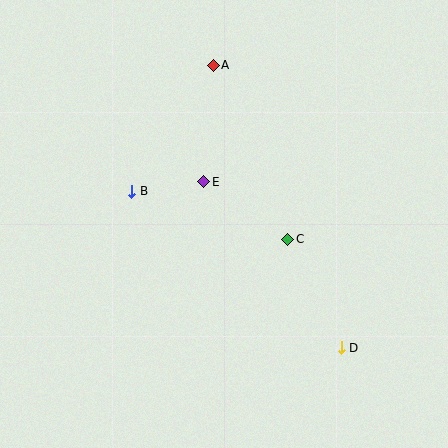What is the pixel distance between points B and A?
The distance between B and A is 150 pixels.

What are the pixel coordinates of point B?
Point B is at (132, 191).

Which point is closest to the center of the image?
Point E at (204, 182) is closest to the center.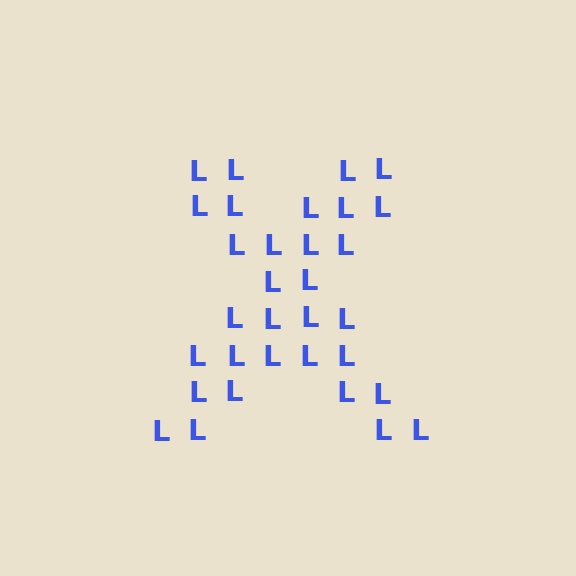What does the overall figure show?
The overall figure shows the letter X.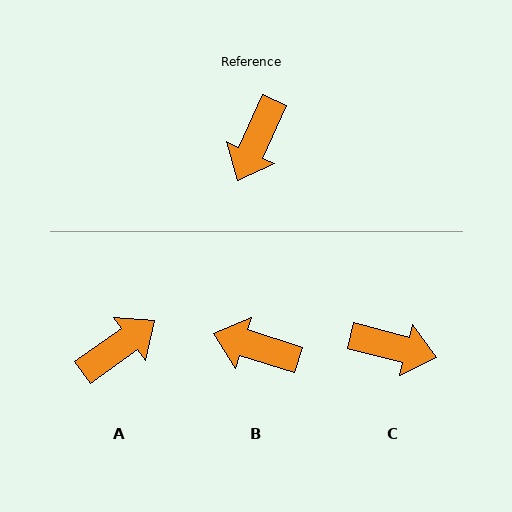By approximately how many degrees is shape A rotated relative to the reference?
Approximately 151 degrees counter-clockwise.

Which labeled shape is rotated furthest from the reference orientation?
A, about 151 degrees away.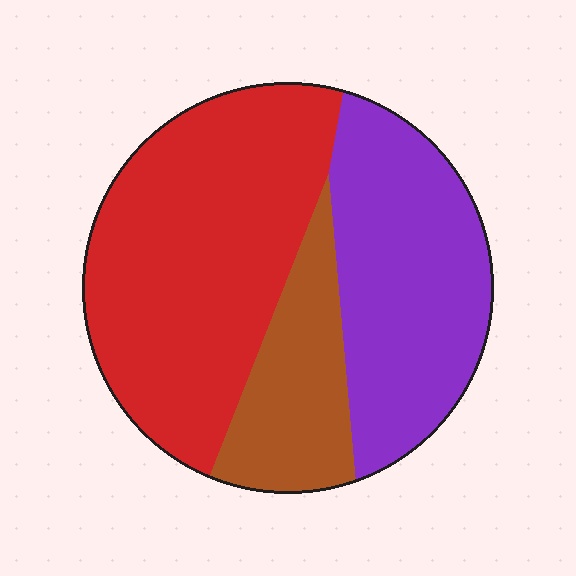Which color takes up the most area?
Red, at roughly 50%.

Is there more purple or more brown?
Purple.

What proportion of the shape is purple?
Purple covers roughly 35% of the shape.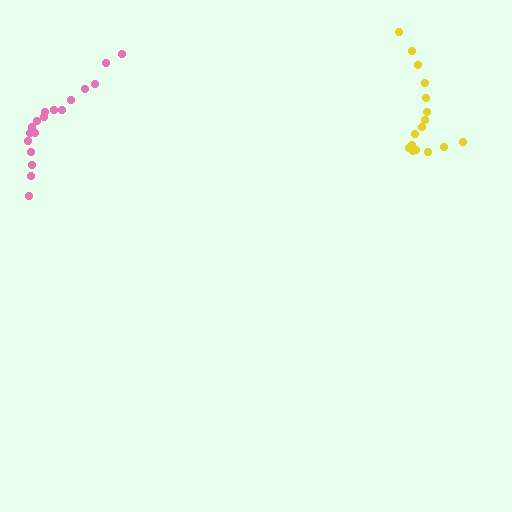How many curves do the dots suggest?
There are 2 distinct paths.